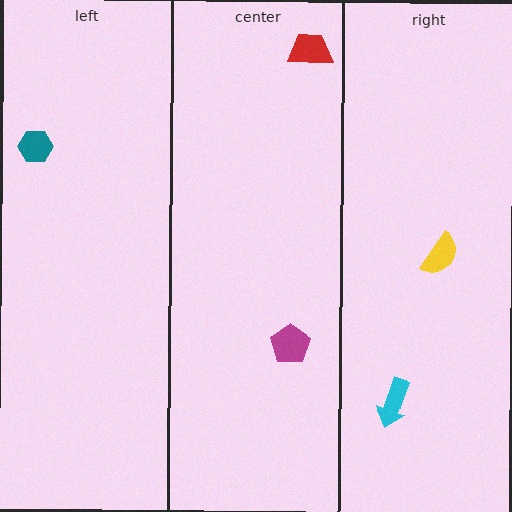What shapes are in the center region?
The magenta pentagon, the red trapezoid.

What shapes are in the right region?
The yellow semicircle, the cyan arrow.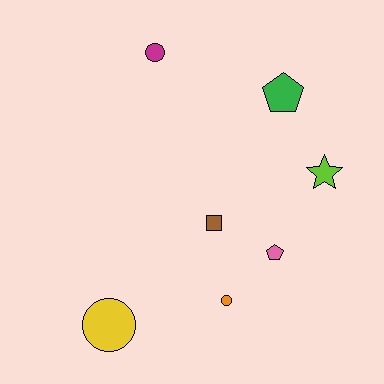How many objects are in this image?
There are 7 objects.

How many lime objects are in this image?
There is 1 lime object.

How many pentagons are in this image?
There are 2 pentagons.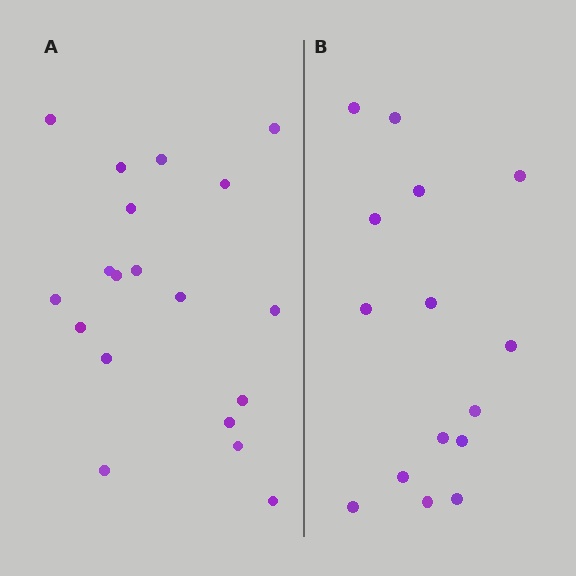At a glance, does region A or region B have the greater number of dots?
Region A (the left region) has more dots.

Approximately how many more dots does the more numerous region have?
Region A has about 4 more dots than region B.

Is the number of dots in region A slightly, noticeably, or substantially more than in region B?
Region A has noticeably more, but not dramatically so. The ratio is roughly 1.3 to 1.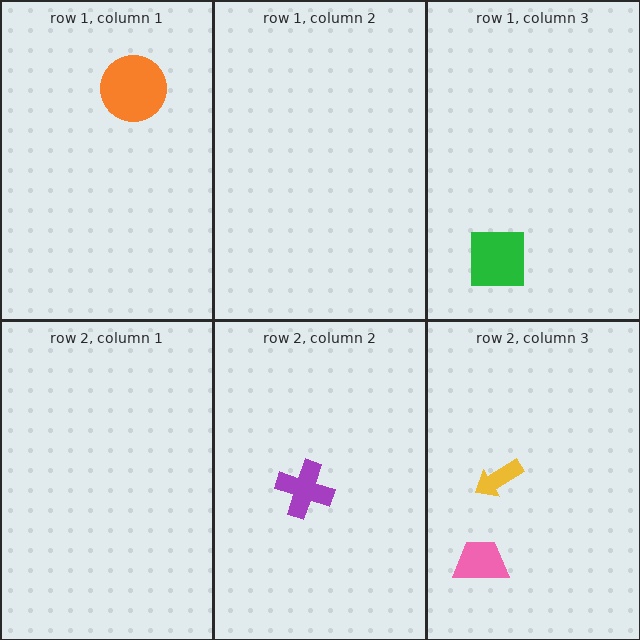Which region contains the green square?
The row 1, column 3 region.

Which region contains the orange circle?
The row 1, column 1 region.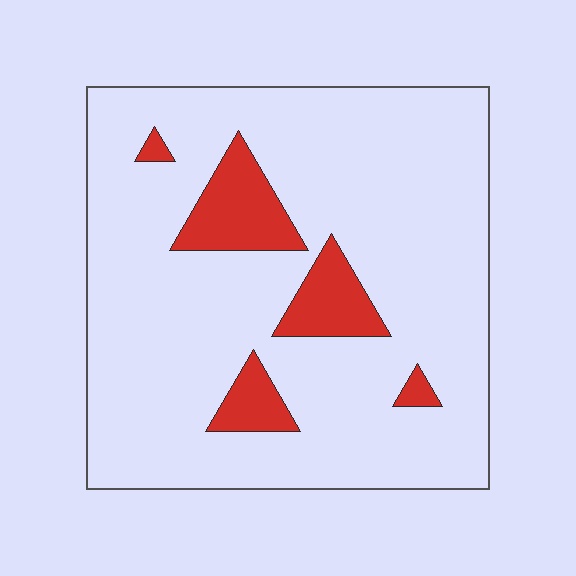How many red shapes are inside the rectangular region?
5.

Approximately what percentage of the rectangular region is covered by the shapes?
Approximately 15%.